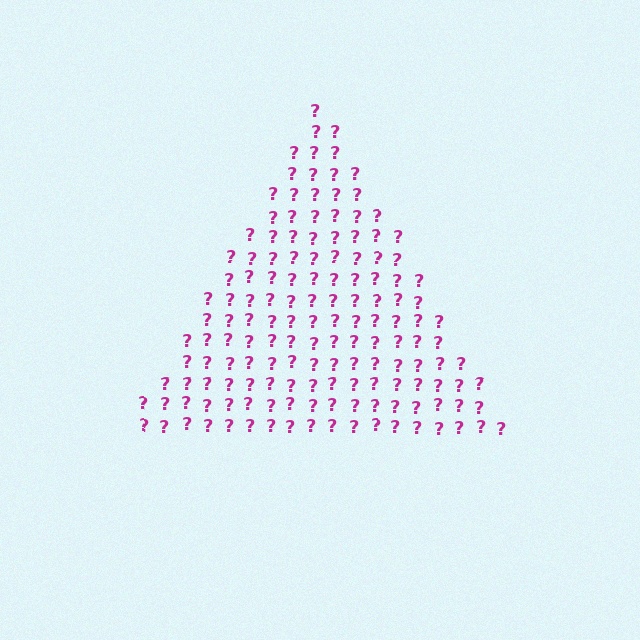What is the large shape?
The large shape is a triangle.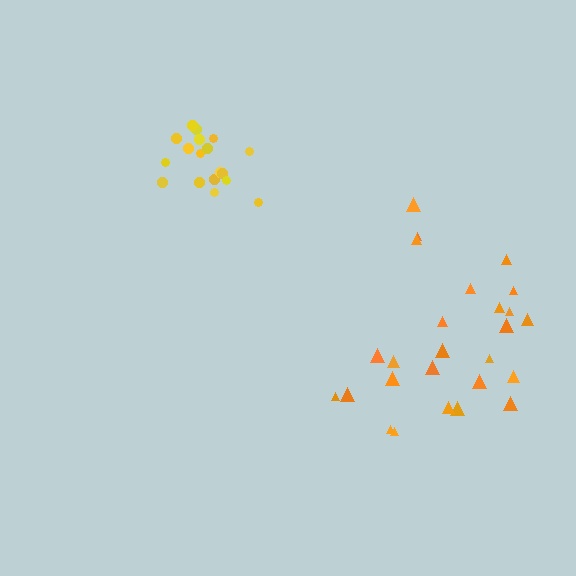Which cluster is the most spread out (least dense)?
Orange.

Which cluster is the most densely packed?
Yellow.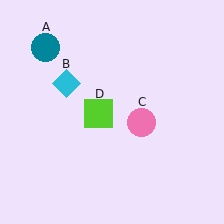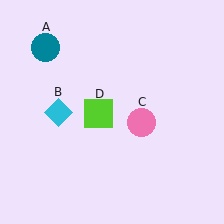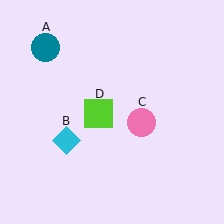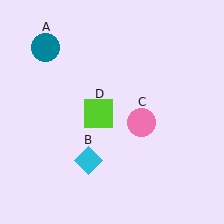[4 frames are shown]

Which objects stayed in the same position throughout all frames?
Teal circle (object A) and pink circle (object C) and lime square (object D) remained stationary.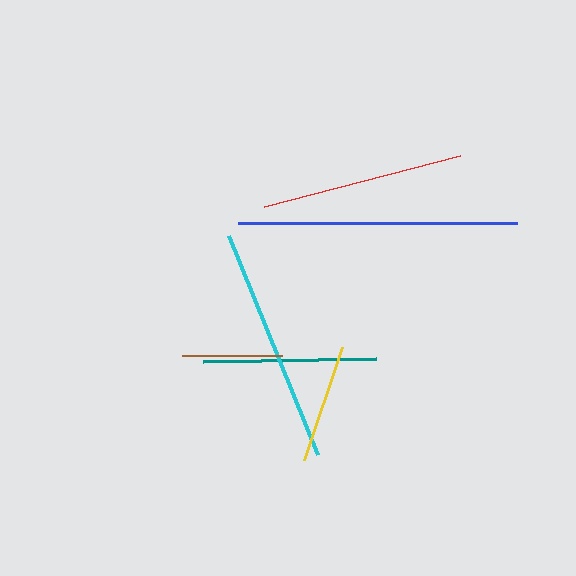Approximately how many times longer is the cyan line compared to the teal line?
The cyan line is approximately 1.4 times the length of the teal line.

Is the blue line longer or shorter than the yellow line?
The blue line is longer than the yellow line.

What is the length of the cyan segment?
The cyan segment is approximately 237 pixels long.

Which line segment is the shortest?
The brown line is the shortest at approximately 100 pixels.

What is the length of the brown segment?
The brown segment is approximately 100 pixels long.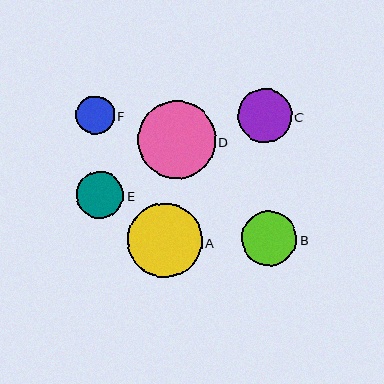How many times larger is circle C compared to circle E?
Circle C is approximately 1.2 times the size of circle E.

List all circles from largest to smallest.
From largest to smallest: D, A, B, C, E, F.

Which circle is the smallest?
Circle F is the smallest with a size of approximately 39 pixels.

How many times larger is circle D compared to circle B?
Circle D is approximately 1.4 times the size of circle B.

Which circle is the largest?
Circle D is the largest with a size of approximately 78 pixels.